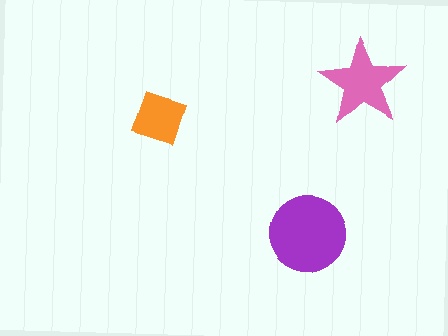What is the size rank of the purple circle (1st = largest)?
1st.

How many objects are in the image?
There are 3 objects in the image.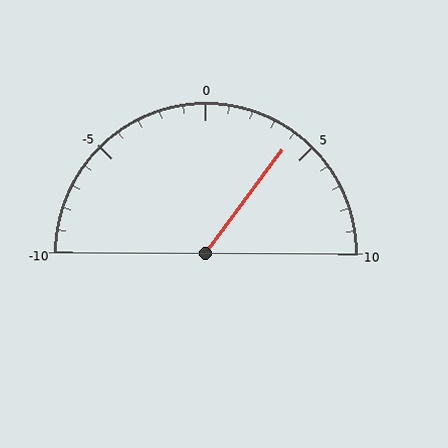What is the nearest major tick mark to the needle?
The nearest major tick mark is 5.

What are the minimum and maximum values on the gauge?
The gauge ranges from -10 to 10.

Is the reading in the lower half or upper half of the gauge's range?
The reading is in the upper half of the range (-10 to 10).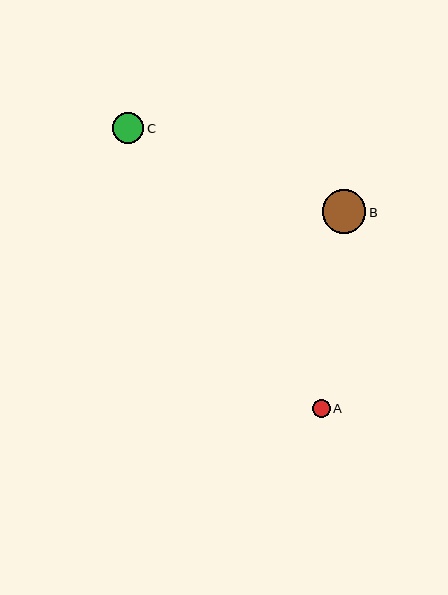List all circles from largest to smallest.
From largest to smallest: B, C, A.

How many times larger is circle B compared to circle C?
Circle B is approximately 1.4 times the size of circle C.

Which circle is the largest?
Circle B is the largest with a size of approximately 44 pixels.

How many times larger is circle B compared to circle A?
Circle B is approximately 2.4 times the size of circle A.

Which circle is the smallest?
Circle A is the smallest with a size of approximately 18 pixels.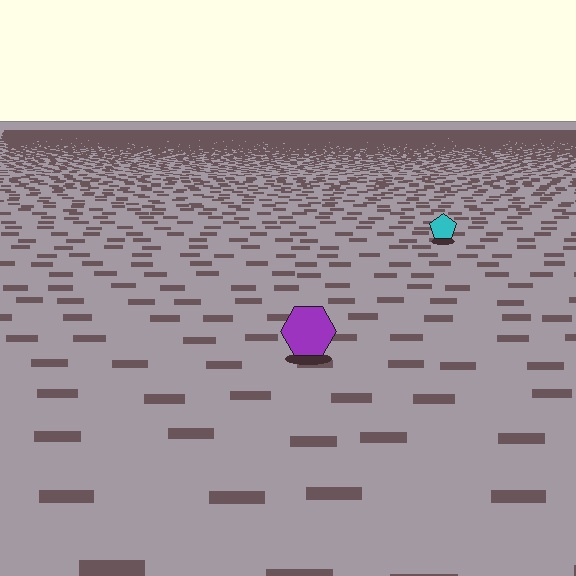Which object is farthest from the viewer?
The cyan pentagon is farthest from the viewer. It appears smaller and the ground texture around it is denser.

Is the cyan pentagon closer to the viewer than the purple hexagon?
No. The purple hexagon is closer — you can tell from the texture gradient: the ground texture is coarser near it.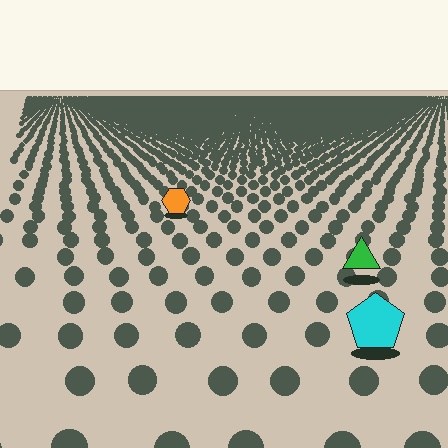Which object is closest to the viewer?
The cyan pentagon is closest. The texture marks near it are larger and more spread out.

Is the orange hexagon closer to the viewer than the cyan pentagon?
No. The cyan pentagon is closer — you can tell from the texture gradient: the ground texture is coarser near it.